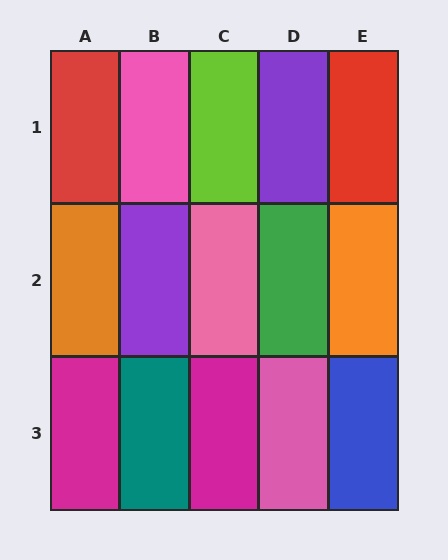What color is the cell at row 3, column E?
Blue.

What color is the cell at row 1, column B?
Pink.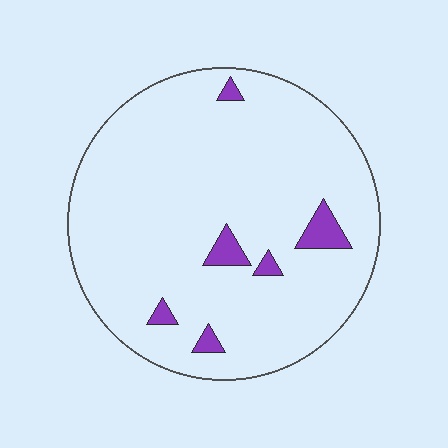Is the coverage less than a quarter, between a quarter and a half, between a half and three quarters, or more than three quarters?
Less than a quarter.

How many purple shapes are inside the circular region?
6.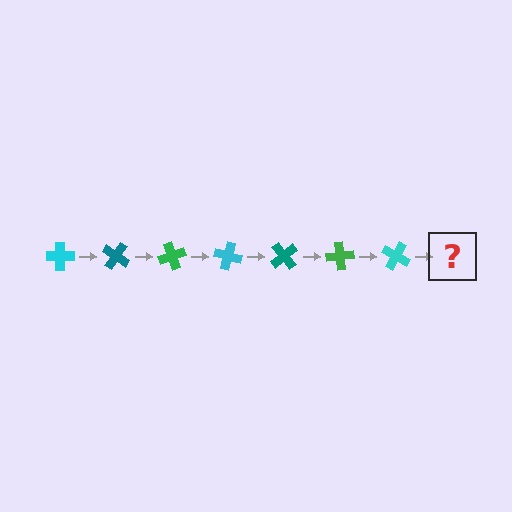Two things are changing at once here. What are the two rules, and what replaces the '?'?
The two rules are that it rotates 35 degrees each step and the color cycles through cyan, teal, and green. The '?' should be a teal cross, rotated 245 degrees from the start.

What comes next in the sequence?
The next element should be a teal cross, rotated 245 degrees from the start.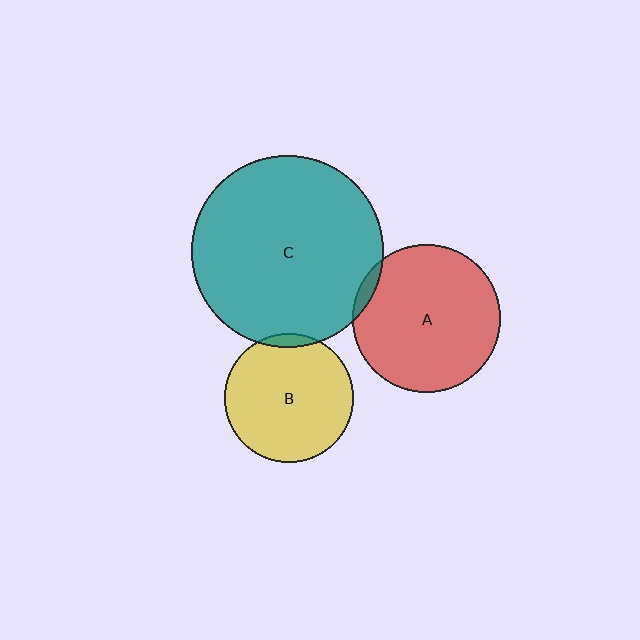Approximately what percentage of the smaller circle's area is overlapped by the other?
Approximately 5%.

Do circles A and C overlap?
Yes.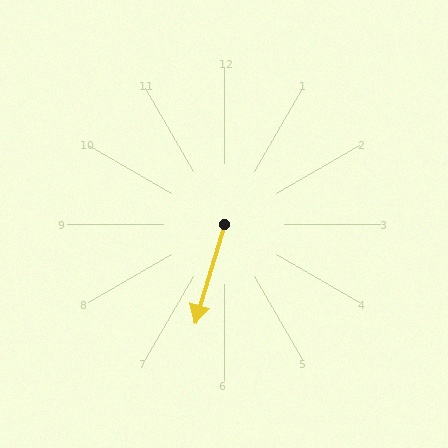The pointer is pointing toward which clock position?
Roughly 7 o'clock.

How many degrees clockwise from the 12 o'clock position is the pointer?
Approximately 197 degrees.